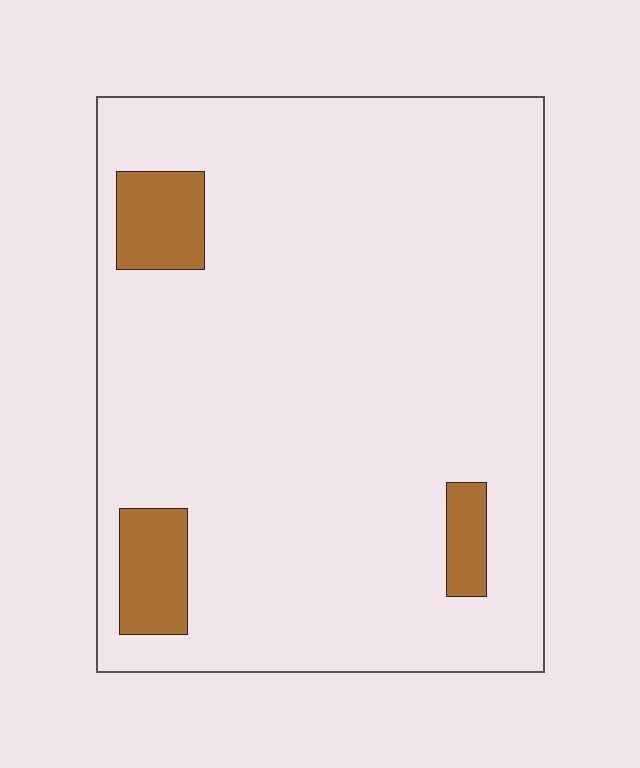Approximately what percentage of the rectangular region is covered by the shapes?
Approximately 10%.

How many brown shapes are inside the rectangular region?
3.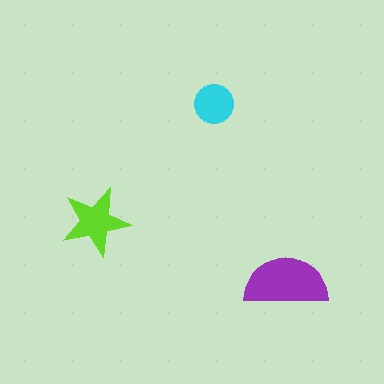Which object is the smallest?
The cyan circle.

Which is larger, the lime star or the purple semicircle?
The purple semicircle.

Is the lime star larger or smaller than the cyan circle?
Larger.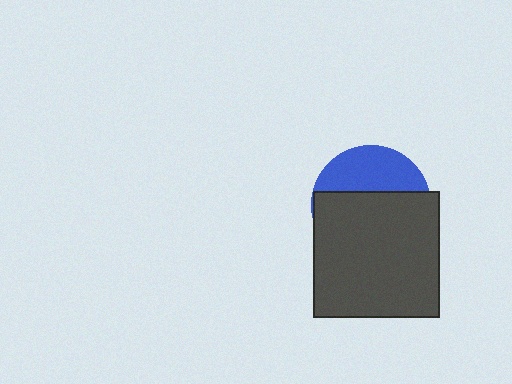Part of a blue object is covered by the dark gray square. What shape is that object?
It is a circle.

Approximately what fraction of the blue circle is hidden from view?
Roughly 64% of the blue circle is hidden behind the dark gray square.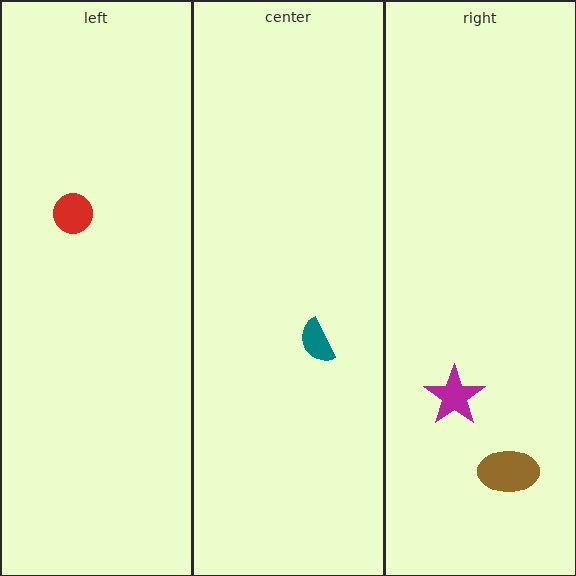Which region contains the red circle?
The left region.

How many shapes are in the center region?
1.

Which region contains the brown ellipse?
The right region.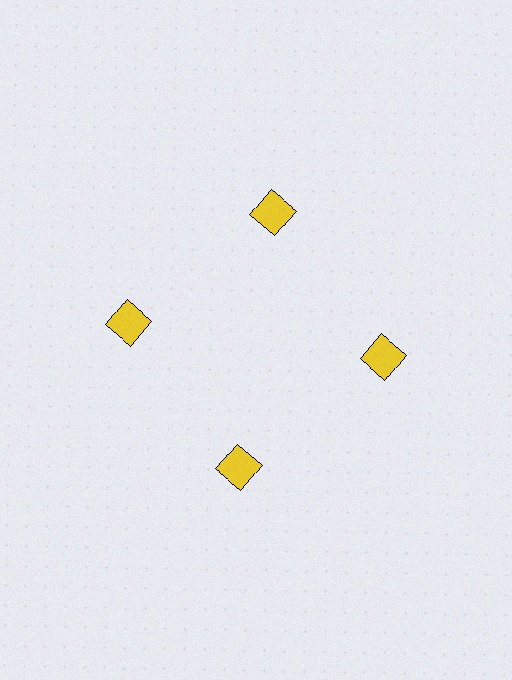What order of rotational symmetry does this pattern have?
This pattern has 4-fold rotational symmetry.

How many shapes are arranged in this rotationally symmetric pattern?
There are 4 shapes, arranged in 4 groups of 1.